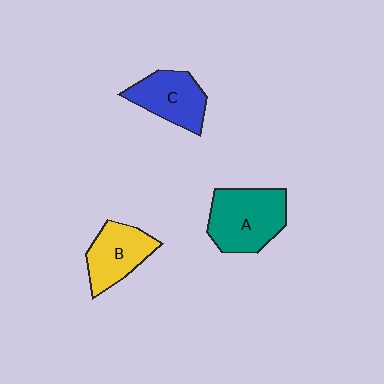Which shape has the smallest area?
Shape B (yellow).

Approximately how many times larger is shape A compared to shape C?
Approximately 1.3 times.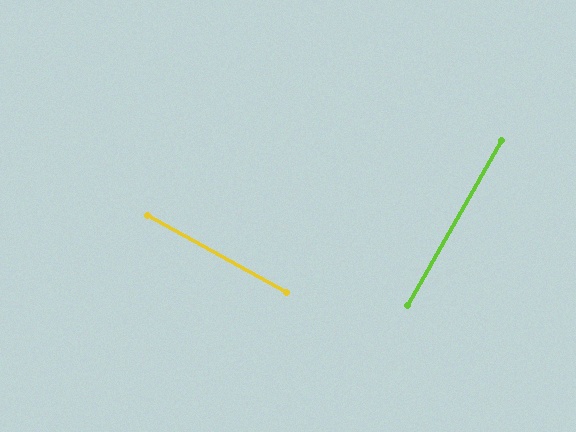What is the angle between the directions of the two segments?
Approximately 89 degrees.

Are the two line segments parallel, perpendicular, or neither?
Perpendicular — they meet at approximately 89°.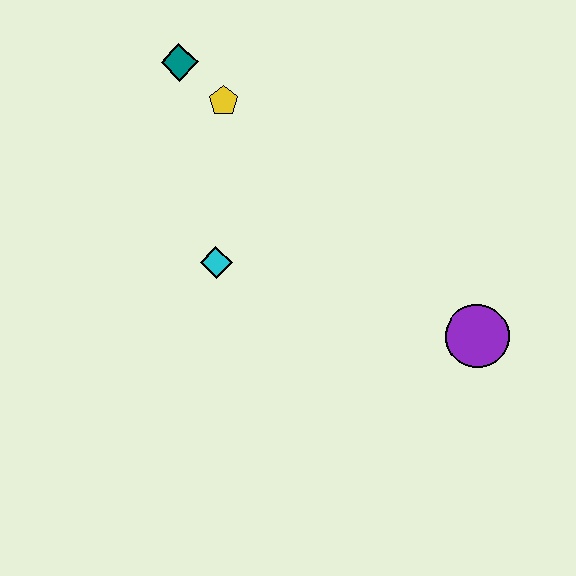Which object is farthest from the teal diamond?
The purple circle is farthest from the teal diamond.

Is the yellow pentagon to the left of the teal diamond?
No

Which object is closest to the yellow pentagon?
The teal diamond is closest to the yellow pentagon.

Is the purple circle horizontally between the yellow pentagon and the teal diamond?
No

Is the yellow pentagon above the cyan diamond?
Yes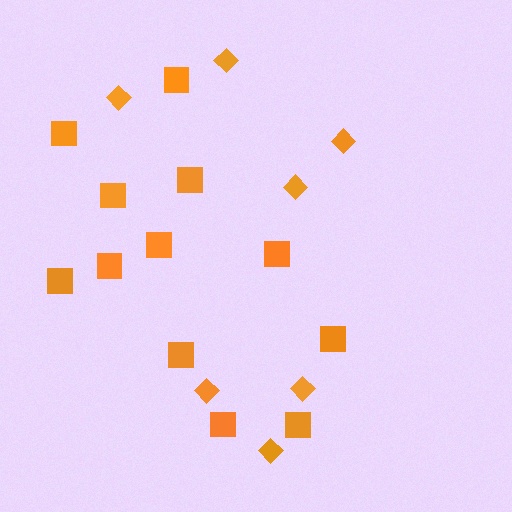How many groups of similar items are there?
There are 2 groups: one group of squares (12) and one group of diamonds (7).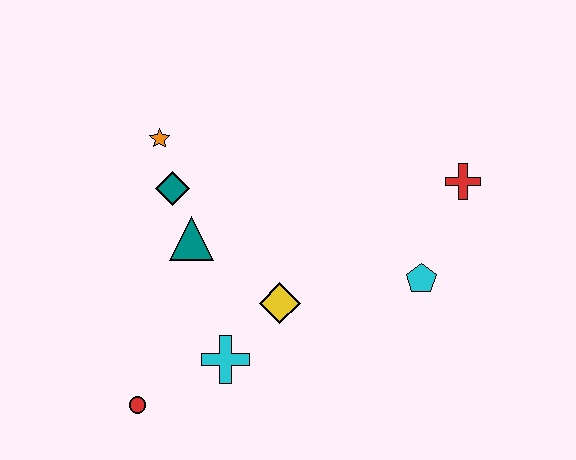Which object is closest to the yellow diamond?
The cyan cross is closest to the yellow diamond.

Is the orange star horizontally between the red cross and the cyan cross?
No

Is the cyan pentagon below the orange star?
Yes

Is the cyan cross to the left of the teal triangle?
No